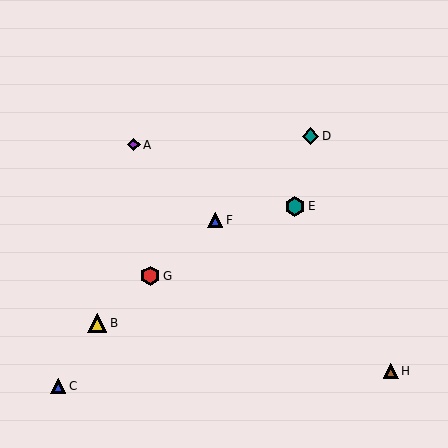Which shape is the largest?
The teal hexagon (labeled E) is the largest.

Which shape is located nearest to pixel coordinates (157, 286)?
The red hexagon (labeled G) at (150, 276) is nearest to that location.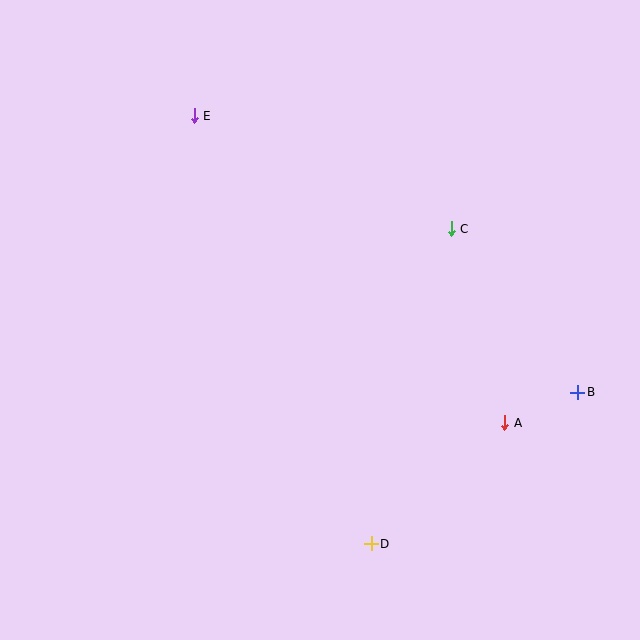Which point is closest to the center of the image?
Point C at (451, 229) is closest to the center.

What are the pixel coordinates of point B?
Point B is at (578, 392).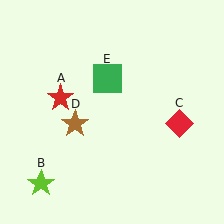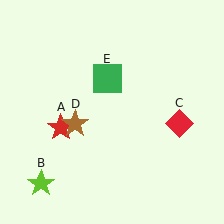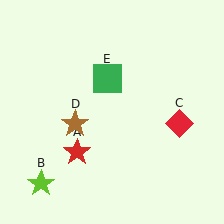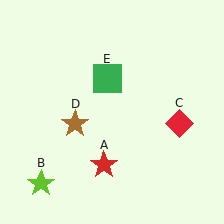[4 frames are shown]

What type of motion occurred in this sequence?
The red star (object A) rotated counterclockwise around the center of the scene.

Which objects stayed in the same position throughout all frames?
Lime star (object B) and red diamond (object C) and brown star (object D) and green square (object E) remained stationary.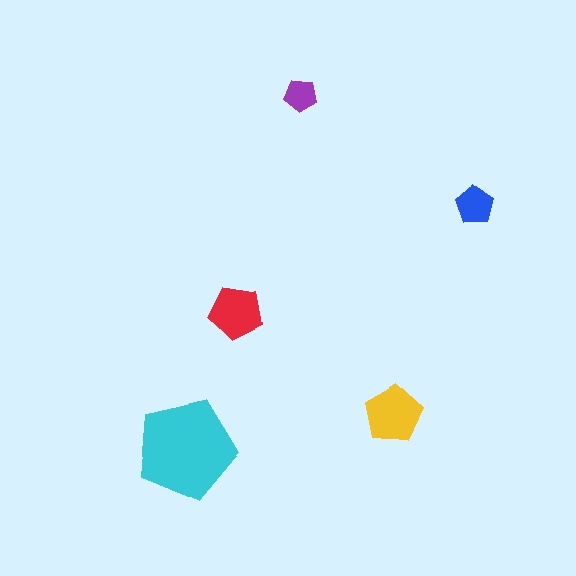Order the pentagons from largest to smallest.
the cyan one, the yellow one, the red one, the blue one, the purple one.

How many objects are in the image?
There are 5 objects in the image.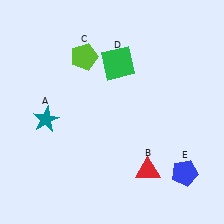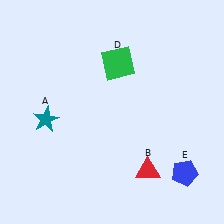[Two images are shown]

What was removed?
The lime pentagon (C) was removed in Image 2.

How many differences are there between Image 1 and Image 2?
There is 1 difference between the two images.